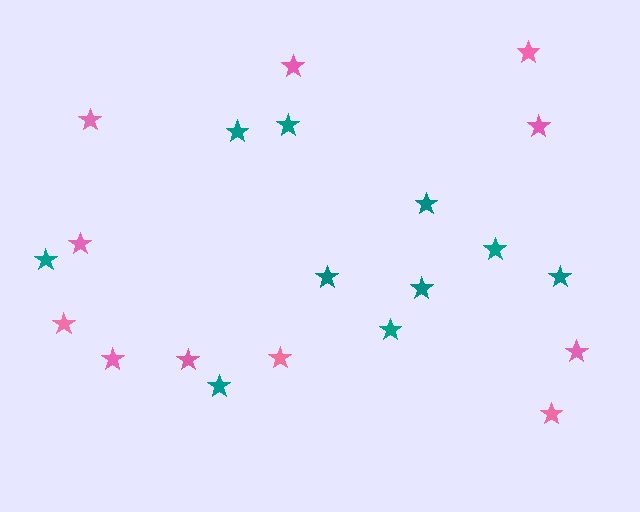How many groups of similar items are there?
There are 2 groups: one group of teal stars (10) and one group of pink stars (11).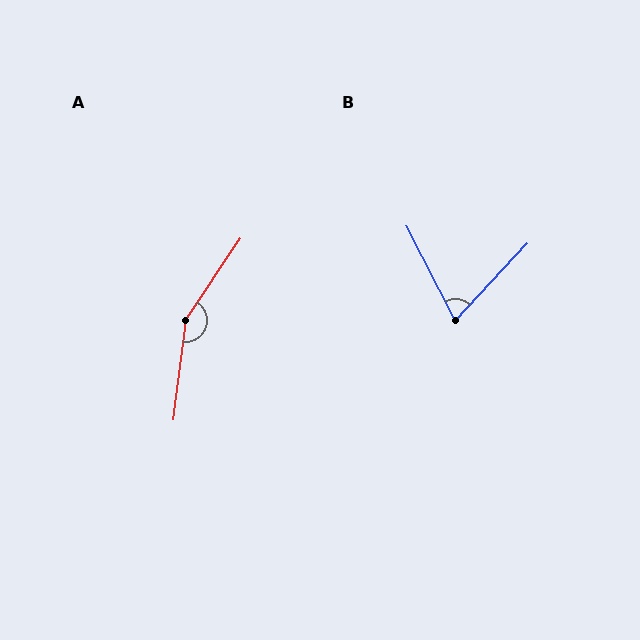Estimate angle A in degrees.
Approximately 154 degrees.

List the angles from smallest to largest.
B (70°), A (154°).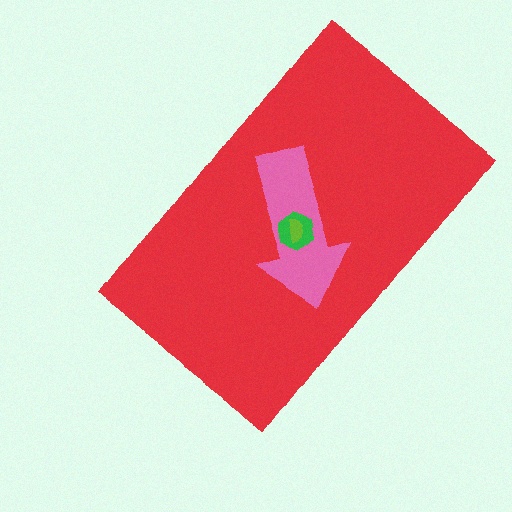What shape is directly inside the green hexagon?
The lime semicircle.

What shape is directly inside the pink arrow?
The green hexagon.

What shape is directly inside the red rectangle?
The pink arrow.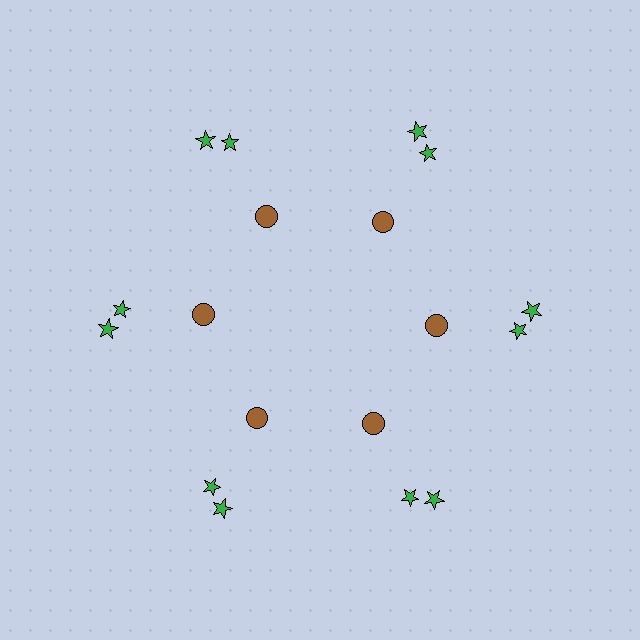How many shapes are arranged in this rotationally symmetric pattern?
There are 18 shapes, arranged in 6 groups of 3.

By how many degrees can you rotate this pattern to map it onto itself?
The pattern maps onto itself every 60 degrees of rotation.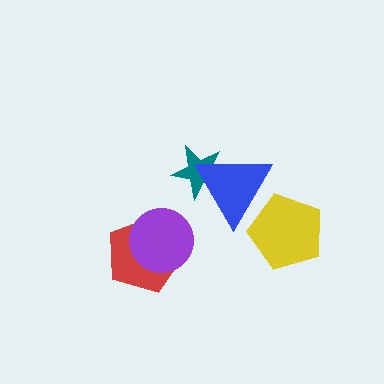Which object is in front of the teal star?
The blue triangle is in front of the teal star.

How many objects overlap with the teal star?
1 object overlaps with the teal star.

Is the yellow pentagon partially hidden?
Yes, it is partially covered by another shape.